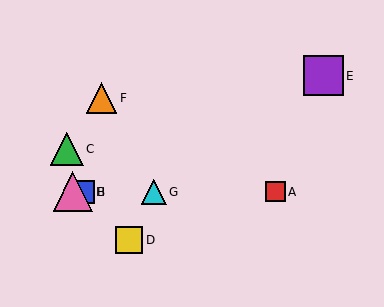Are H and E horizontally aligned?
No, H is at y≈192 and E is at y≈76.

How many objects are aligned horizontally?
4 objects (A, B, G, H) are aligned horizontally.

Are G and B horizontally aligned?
Yes, both are at y≈192.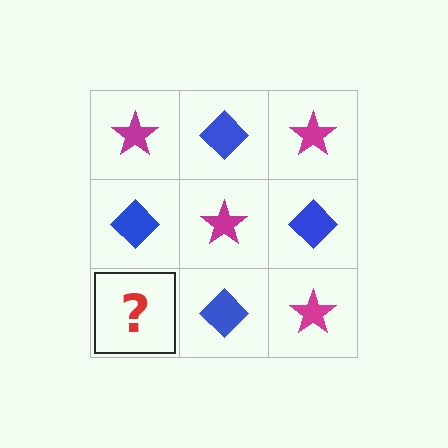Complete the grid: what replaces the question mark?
The question mark should be replaced with a magenta star.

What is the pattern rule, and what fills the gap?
The rule is that it alternates magenta star and blue diamond in a checkerboard pattern. The gap should be filled with a magenta star.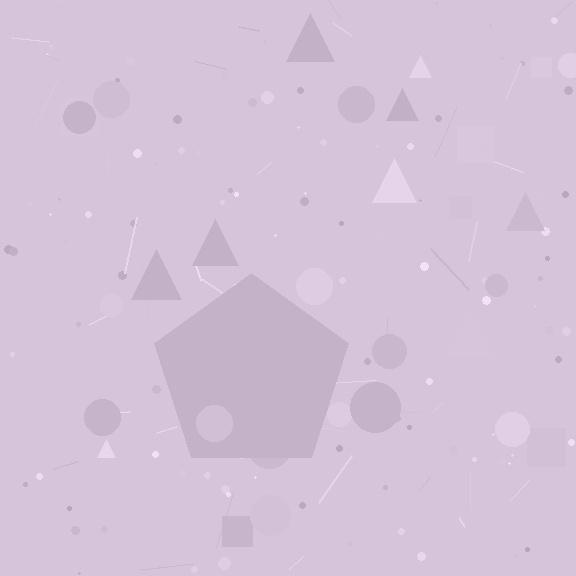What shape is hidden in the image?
A pentagon is hidden in the image.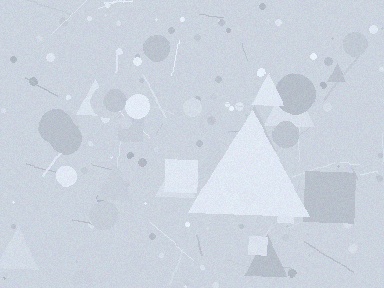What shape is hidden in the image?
A triangle is hidden in the image.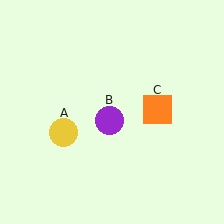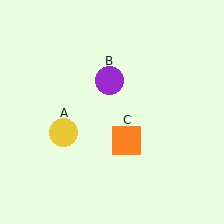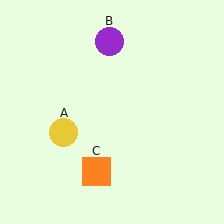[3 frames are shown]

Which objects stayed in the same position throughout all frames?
Yellow circle (object A) remained stationary.